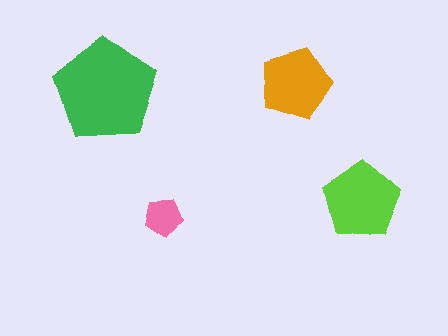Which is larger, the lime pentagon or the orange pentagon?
The lime one.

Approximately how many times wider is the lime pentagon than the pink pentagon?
About 2 times wider.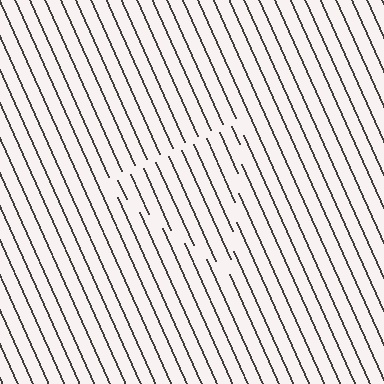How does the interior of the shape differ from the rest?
The interior of the shape contains the same grating, shifted by half a period — the contour is defined by the phase discontinuity where line-ends from the inner and outer gratings abut.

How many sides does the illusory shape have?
3 sides — the line-ends trace a triangle.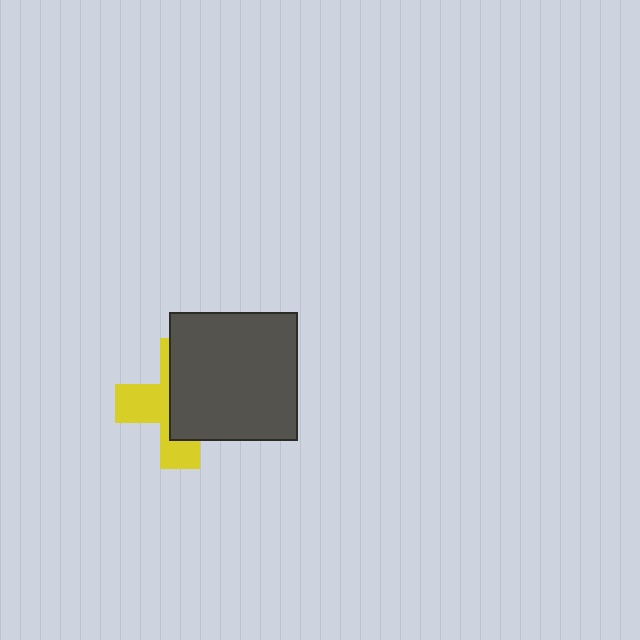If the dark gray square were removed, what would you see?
You would see the complete yellow cross.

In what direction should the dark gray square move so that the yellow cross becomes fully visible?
The dark gray square should move right. That is the shortest direction to clear the overlap and leave the yellow cross fully visible.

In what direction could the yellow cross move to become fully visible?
The yellow cross could move left. That would shift it out from behind the dark gray square entirely.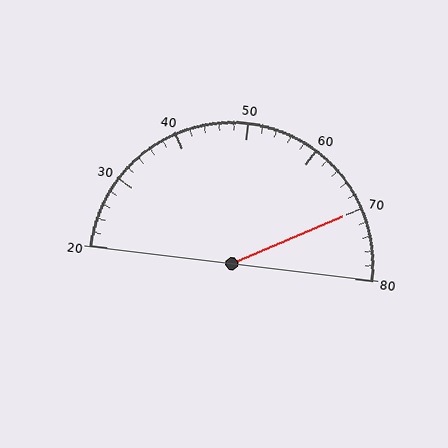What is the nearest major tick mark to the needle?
The nearest major tick mark is 70.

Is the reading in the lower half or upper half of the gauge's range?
The reading is in the upper half of the range (20 to 80).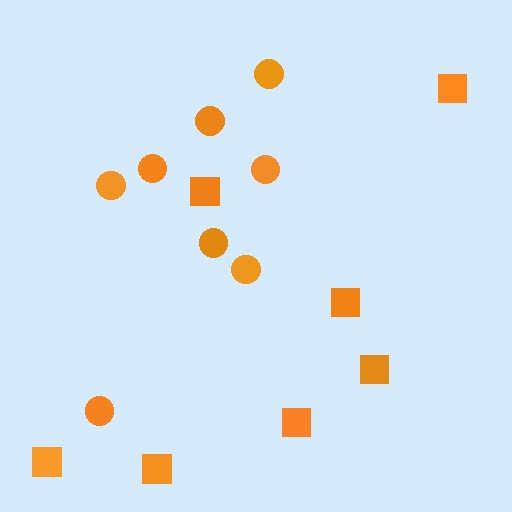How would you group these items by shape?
There are 2 groups: one group of squares (7) and one group of circles (8).